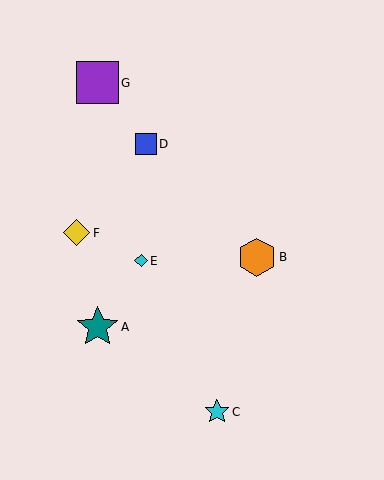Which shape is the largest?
The purple square (labeled G) is the largest.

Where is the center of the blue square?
The center of the blue square is at (146, 144).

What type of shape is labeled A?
Shape A is a teal star.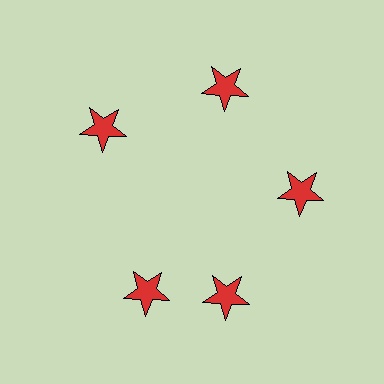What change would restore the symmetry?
The symmetry would be restored by rotating it back into even spacing with its neighbors so that all 5 stars sit at equal angles and equal distance from the center.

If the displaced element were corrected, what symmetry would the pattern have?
It would have 5-fold rotational symmetry — the pattern would map onto itself every 72 degrees.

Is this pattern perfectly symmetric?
No. The 5 red stars are arranged in a ring, but one element near the 8 o'clock position is rotated out of alignment along the ring, breaking the 5-fold rotational symmetry.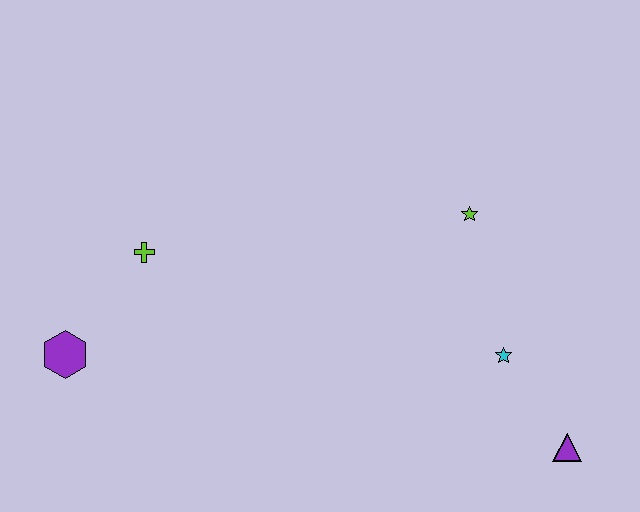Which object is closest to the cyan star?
The purple triangle is closest to the cyan star.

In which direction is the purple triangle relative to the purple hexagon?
The purple triangle is to the right of the purple hexagon.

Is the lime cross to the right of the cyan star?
No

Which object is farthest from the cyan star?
The purple hexagon is farthest from the cyan star.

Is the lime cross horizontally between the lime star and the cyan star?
No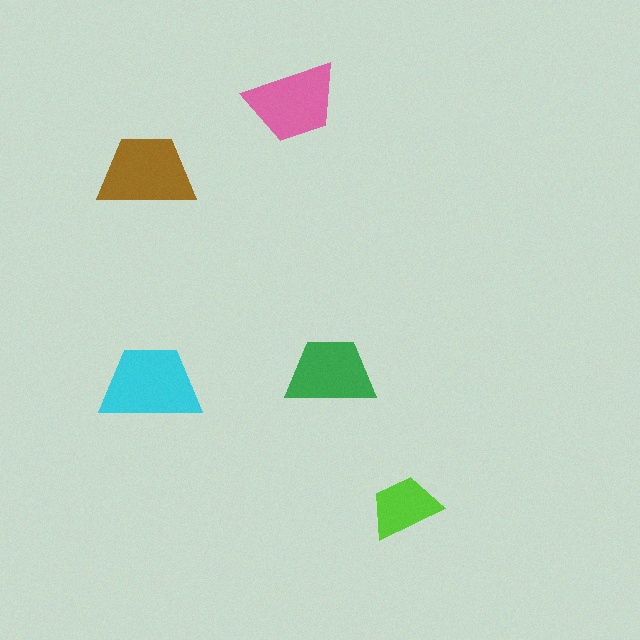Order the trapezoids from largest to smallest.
the cyan one, the brown one, the pink one, the green one, the lime one.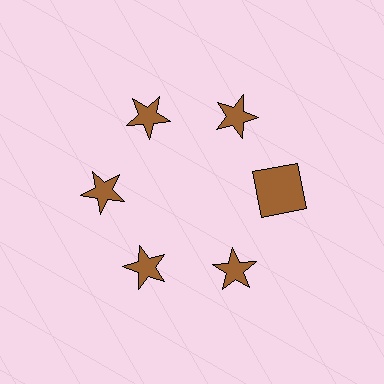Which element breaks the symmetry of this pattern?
The brown square at roughly the 3 o'clock position breaks the symmetry. All other shapes are brown stars.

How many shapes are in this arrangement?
There are 6 shapes arranged in a ring pattern.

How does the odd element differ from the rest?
It has a different shape: square instead of star.